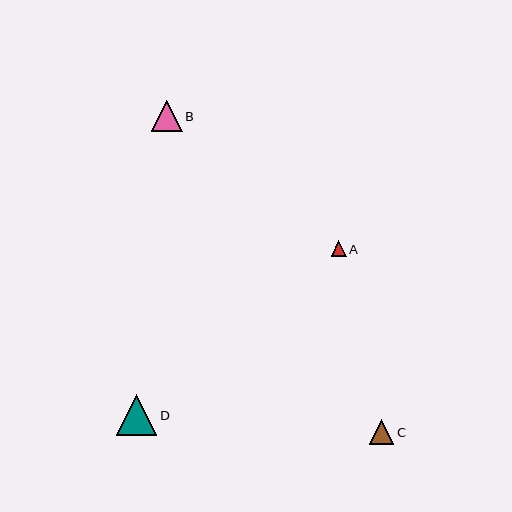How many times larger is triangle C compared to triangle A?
Triangle C is approximately 1.6 times the size of triangle A.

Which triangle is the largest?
Triangle D is the largest with a size of approximately 40 pixels.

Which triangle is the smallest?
Triangle A is the smallest with a size of approximately 15 pixels.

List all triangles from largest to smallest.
From largest to smallest: D, B, C, A.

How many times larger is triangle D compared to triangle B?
Triangle D is approximately 1.3 times the size of triangle B.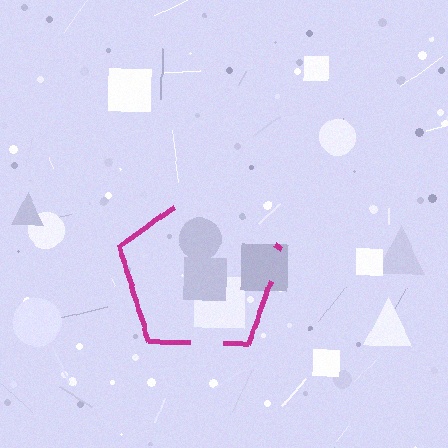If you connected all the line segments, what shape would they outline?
They would outline a pentagon.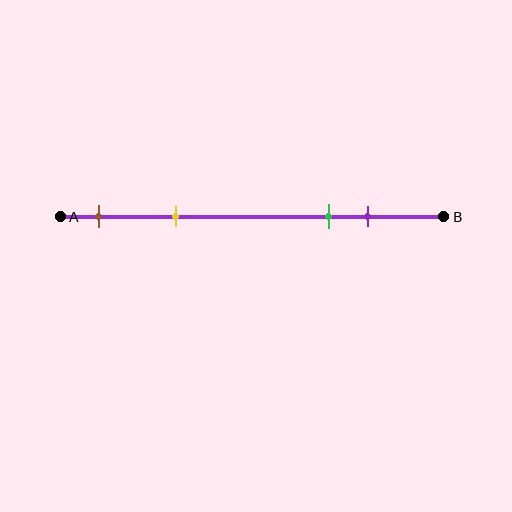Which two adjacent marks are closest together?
The green and purple marks are the closest adjacent pair.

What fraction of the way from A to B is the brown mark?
The brown mark is approximately 10% (0.1) of the way from A to B.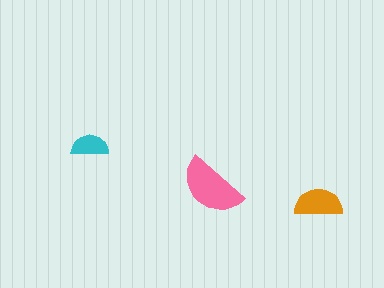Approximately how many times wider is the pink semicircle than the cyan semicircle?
About 2 times wider.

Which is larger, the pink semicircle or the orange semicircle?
The pink one.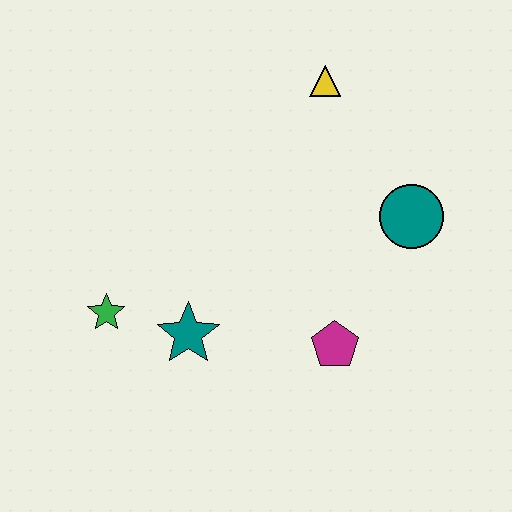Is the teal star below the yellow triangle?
Yes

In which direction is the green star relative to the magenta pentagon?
The green star is to the left of the magenta pentagon.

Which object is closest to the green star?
The teal star is closest to the green star.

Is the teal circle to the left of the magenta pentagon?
No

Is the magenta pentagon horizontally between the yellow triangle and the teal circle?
Yes